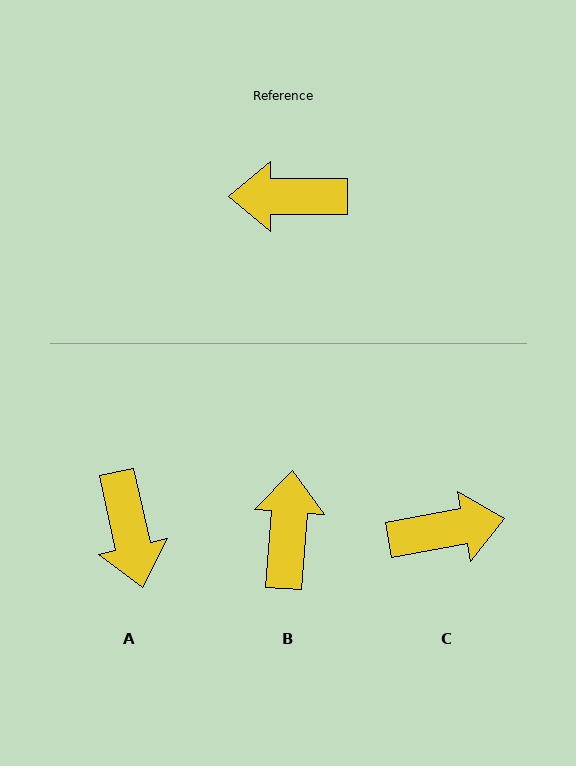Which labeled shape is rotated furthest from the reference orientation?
C, about 169 degrees away.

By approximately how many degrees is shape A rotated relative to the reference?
Approximately 103 degrees counter-clockwise.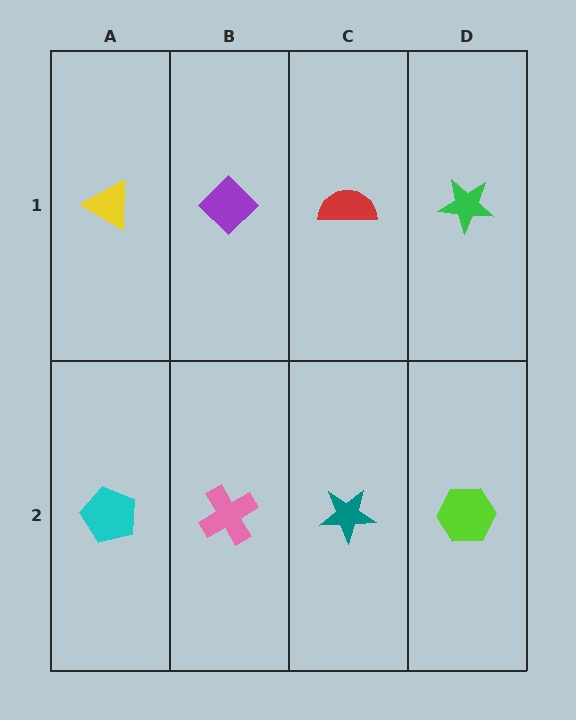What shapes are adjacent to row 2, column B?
A purple diamond (row 1, column B), a cyan pentagon (row 2, column A), a teal star (row 2, column C).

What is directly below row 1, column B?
A pink cross.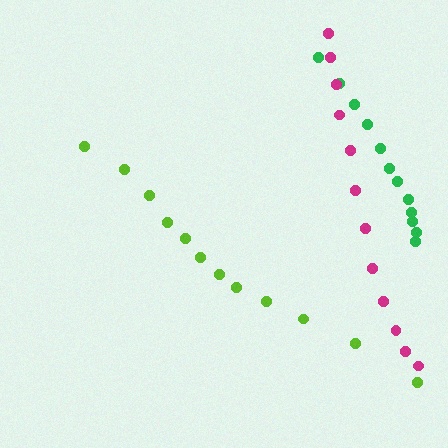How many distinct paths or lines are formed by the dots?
There are 3 distinct paths.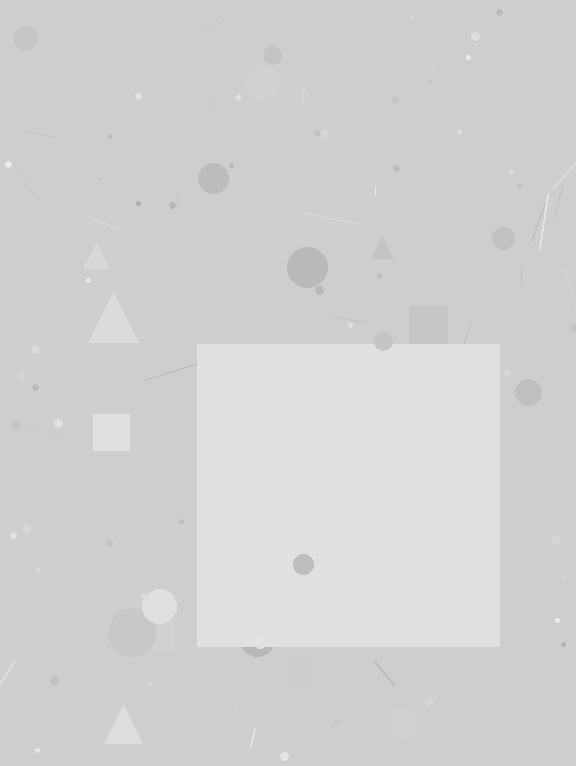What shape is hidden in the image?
A square is hidden in the image.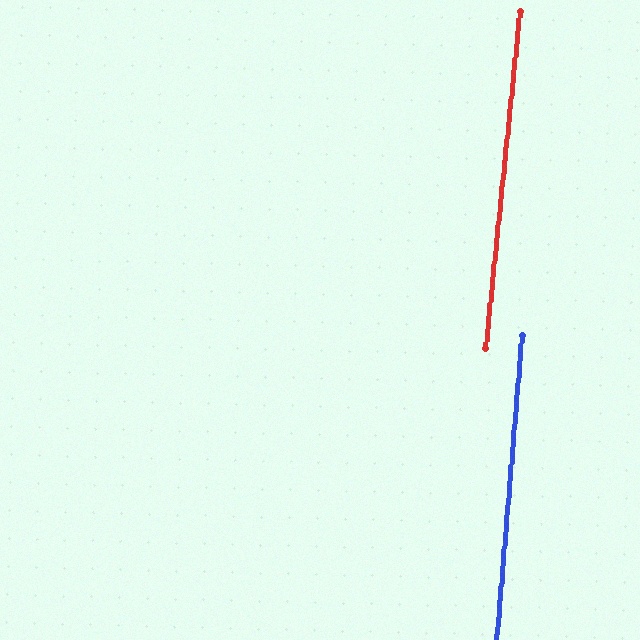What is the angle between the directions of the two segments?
Approximately 1 degree.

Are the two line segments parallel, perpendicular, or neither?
Parallel — their directions differ by only 1.1°.